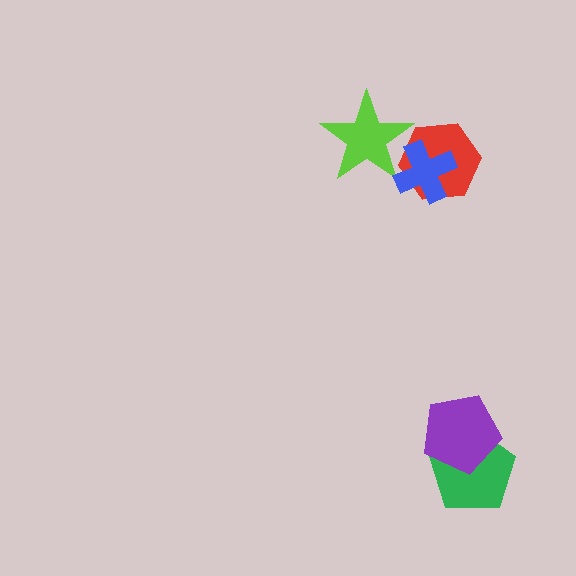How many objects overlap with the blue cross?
2 objects overlap with the blue cross.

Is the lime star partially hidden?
Yes, it is partially covered by another shape.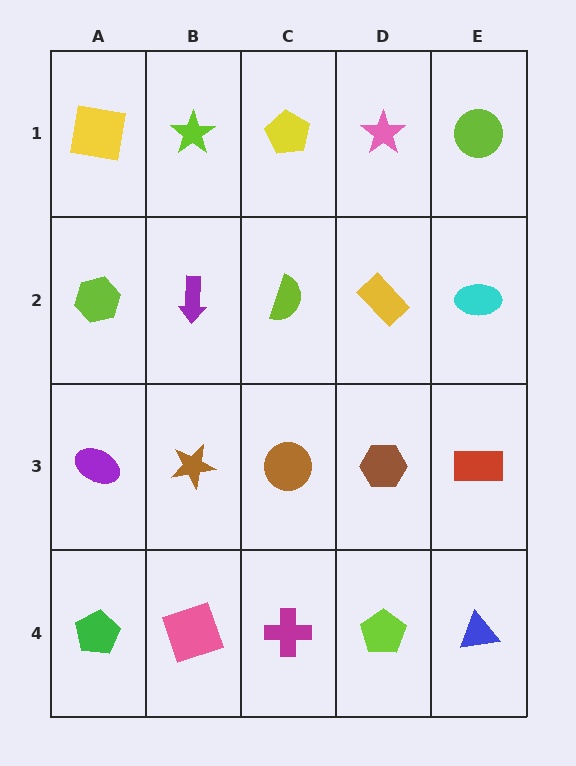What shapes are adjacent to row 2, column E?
A lime circle (row 1, column E), a red rectangle (row 3, column E), a yellow rectangle (row 2, column D).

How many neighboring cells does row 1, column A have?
2.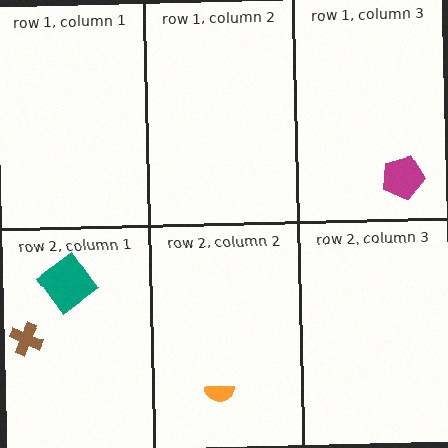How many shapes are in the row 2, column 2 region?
1.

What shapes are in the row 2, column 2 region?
The orange semicircle.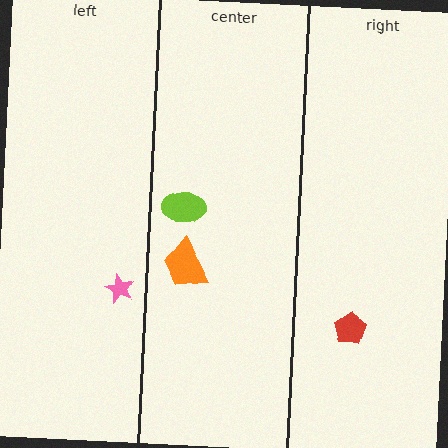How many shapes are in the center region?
2.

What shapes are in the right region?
The red pentagon.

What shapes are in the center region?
The orange trapezoid, the lime ellipse.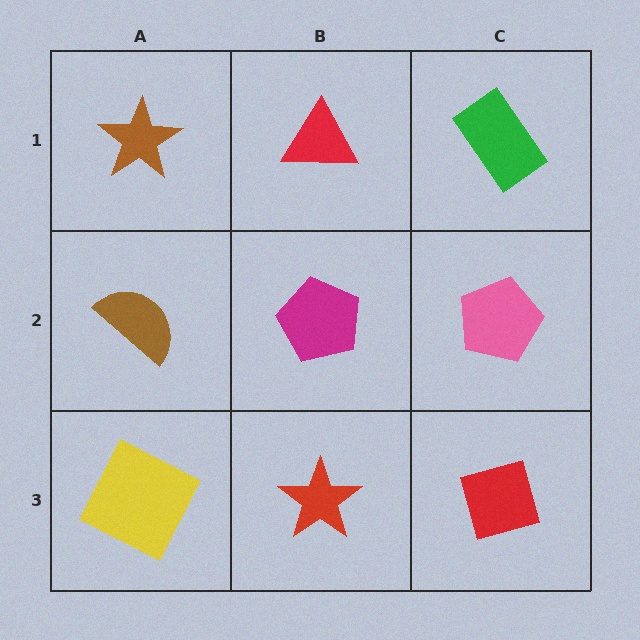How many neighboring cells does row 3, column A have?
2.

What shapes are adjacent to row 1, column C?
A pink pentagon (row 2, column C), a red triangle (row 1, column B).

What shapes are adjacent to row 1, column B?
A magenta pentagon (row 2, column B), a brown star (row 1, column A), a green rectangle (row 1, column C).